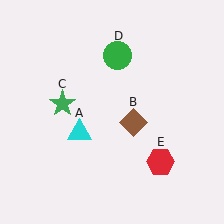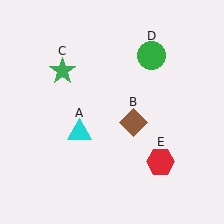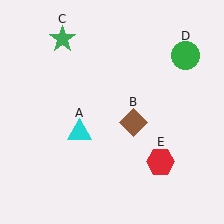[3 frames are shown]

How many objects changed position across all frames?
2 objects changed position: green star (object C), green circle (object D).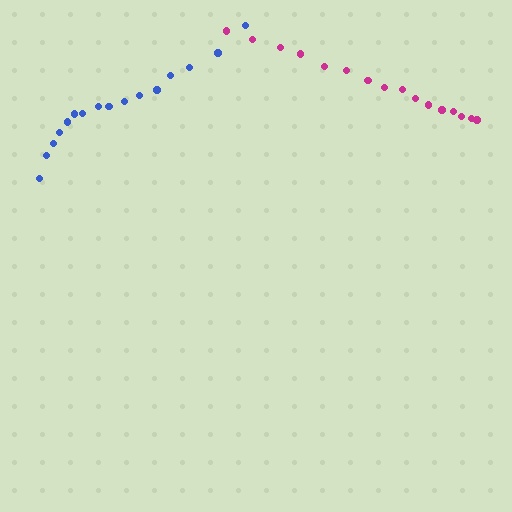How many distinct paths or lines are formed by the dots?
There are 2 distinct paths.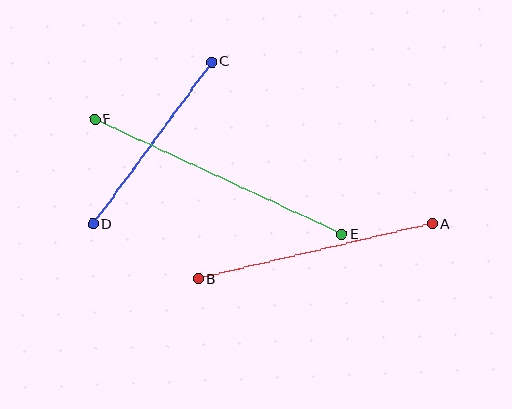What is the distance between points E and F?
The distance is approximately 273 pixels.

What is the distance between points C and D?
The distance is approximately 201 pixels.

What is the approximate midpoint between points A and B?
The midpoint is at approximately (315, 251) pixels.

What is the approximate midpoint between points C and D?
The midpoint is at approximately (152, 143) pixels.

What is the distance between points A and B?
The distance is approximately 241 pixels.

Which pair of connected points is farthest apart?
Points E and F are farthest apart.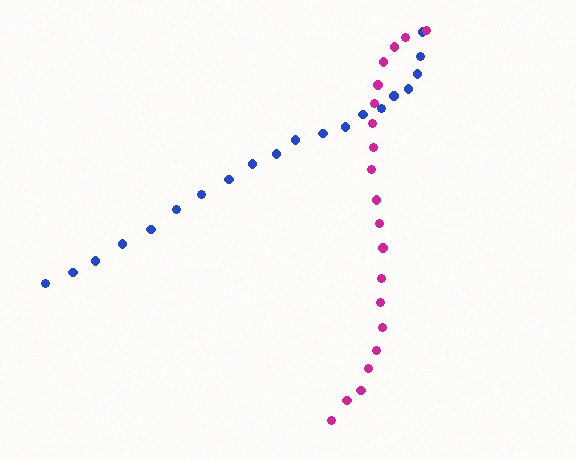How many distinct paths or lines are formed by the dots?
There are 2 distinct paths.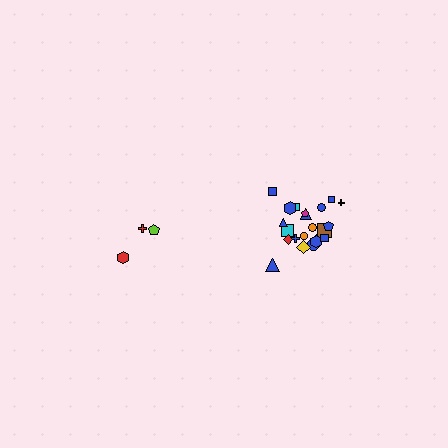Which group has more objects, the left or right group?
The right group.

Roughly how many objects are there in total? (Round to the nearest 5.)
Roughly 25 objects in total.